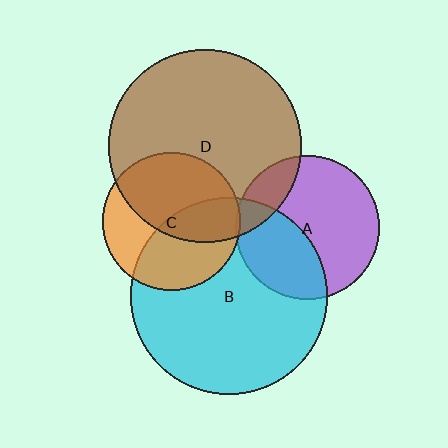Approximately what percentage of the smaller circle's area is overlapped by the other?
Approximately 55%.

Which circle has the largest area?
Circle B (cyan).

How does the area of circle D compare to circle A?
Approximately 1.8 times.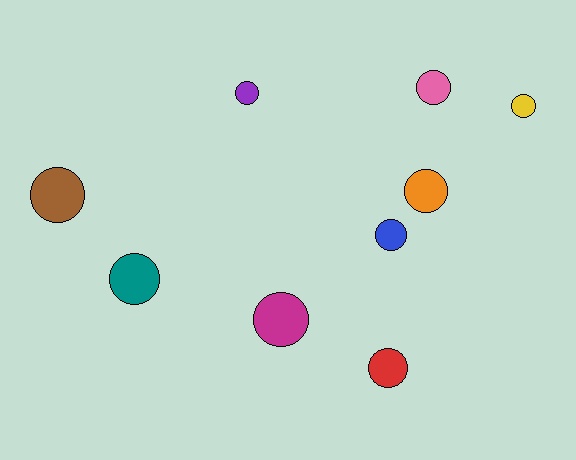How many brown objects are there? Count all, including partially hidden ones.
There is 1 brown object.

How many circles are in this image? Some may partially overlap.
There are 9 circles.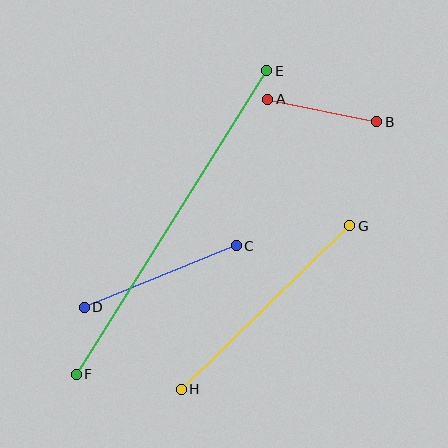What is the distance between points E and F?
The distance is approximately 358 pixels.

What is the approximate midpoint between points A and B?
The midpoint is at approximately (322, 110) pixels.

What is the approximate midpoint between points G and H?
The midpoint is at approximately (265, 308) pixels.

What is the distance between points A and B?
The distance is approximately 111 pixels.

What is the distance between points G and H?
The distance is approximately 235 pixels.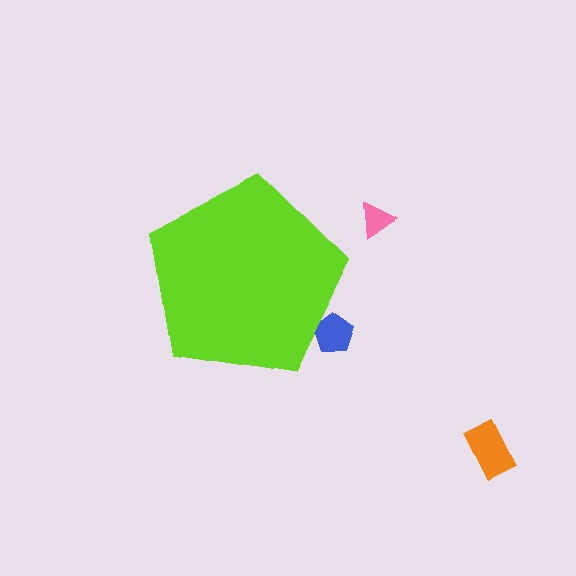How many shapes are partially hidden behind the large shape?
1 shape is partially hidden.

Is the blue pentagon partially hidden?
Yes, the blue pentagon is partially hidden behind the lime pentagon.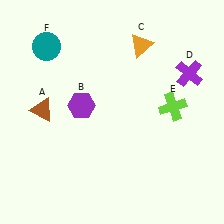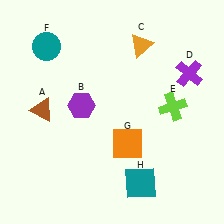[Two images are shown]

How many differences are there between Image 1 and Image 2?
There are 2 differences between the two images.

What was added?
An orange square (G), a teal square (H) were added in Image 2.